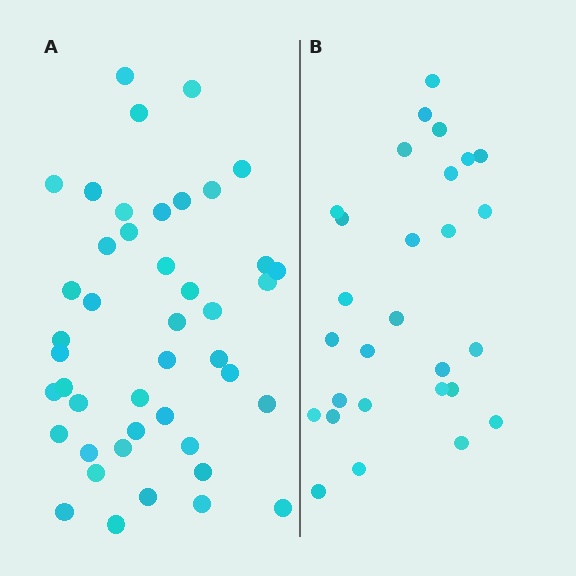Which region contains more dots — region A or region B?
Region A (the left region) has more dots.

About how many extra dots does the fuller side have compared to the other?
Region A has approximately 15 more dots than region B.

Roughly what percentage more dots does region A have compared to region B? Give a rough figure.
About 55% more.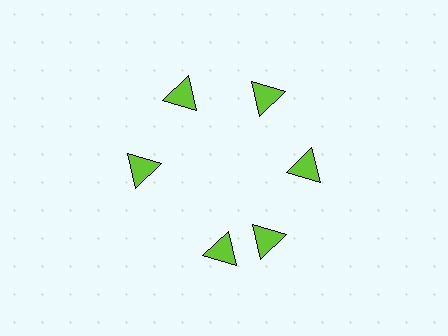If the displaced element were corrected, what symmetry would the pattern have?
It would have 6-fold rotational symmetry — the pattern would map onto itself every 60 degrees.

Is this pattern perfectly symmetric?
No. The 6 lime triangles are arranged in a ring, but one element near the 7 o'clock position is rotated out of alignment along the ring, breaking the 6-fold rotational symmetry.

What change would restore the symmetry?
The symmetry would be restored by rotating it back into even spacing with its neighbors so that all 6 triangles sit at equal angles and equal distance from the center.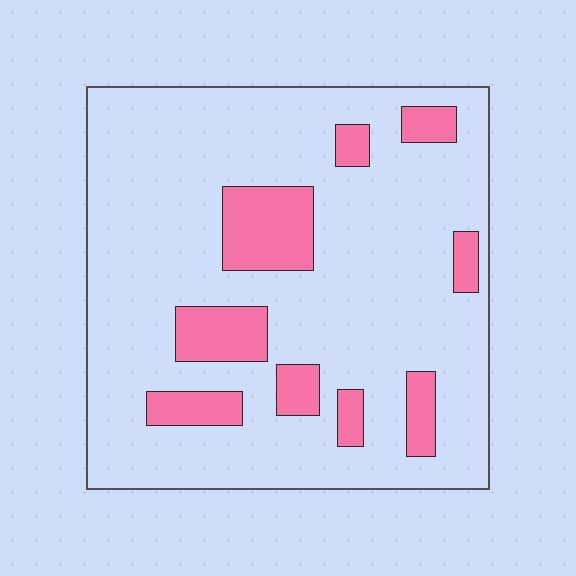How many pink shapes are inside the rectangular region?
9.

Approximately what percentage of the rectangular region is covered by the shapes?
Approximately 15%.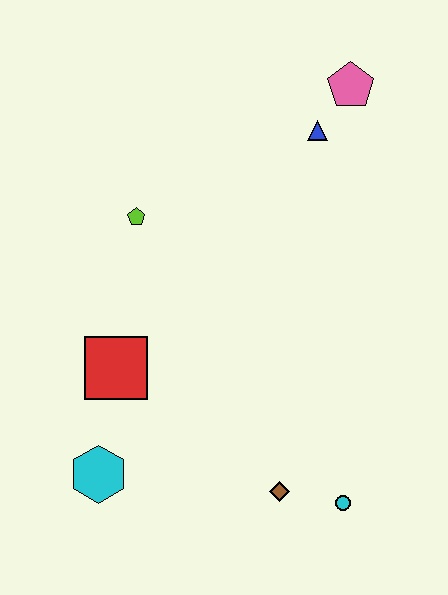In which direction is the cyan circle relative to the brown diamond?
The cyan circle is to the right of the brown diamond.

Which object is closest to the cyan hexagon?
The red square is closest to the cyan hexagon.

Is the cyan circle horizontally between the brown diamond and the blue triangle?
No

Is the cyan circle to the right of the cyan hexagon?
Yes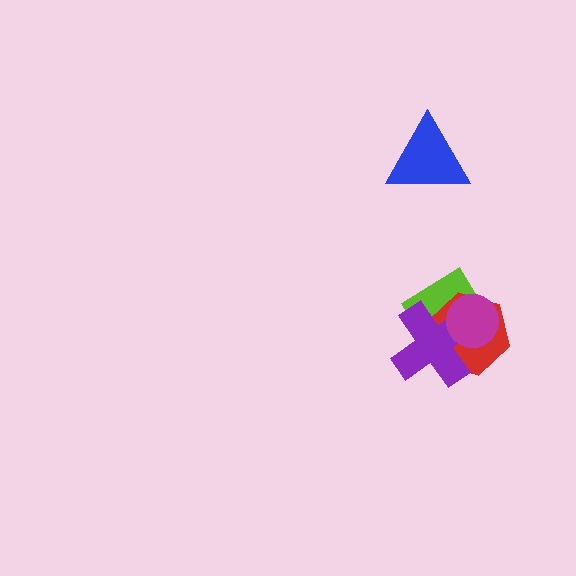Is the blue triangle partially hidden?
No, no other shape covers it.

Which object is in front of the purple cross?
The magenta circle is in front of the purple cross.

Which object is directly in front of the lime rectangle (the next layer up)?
The red hexagon is directly in front of the lime rectangle.